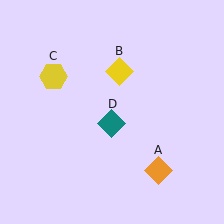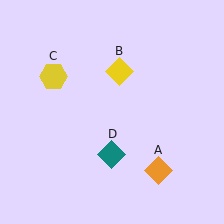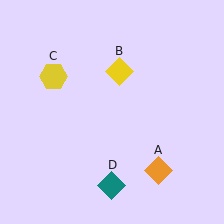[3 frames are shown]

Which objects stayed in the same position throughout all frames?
Orange diamond (object A) and yellow diamond (object B) and yellow hexagon (object C) remained stationary.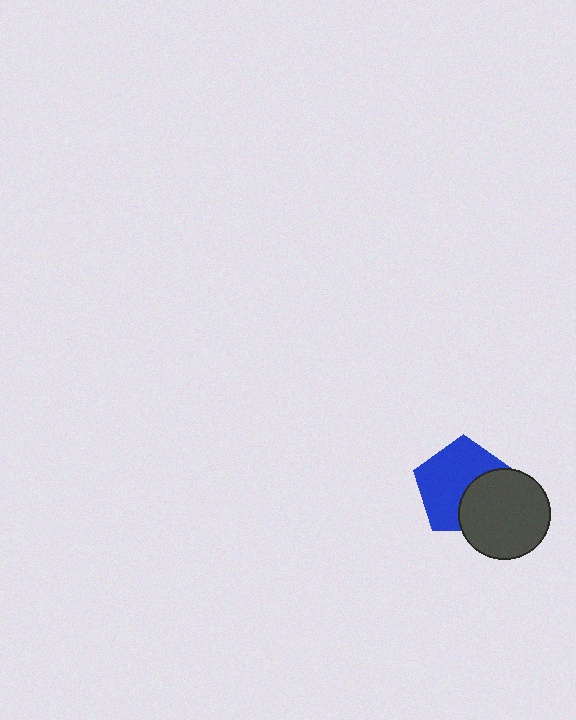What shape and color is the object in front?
The object in front is a dark gray circle.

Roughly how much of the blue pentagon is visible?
About half of it is visible (roughly 63%).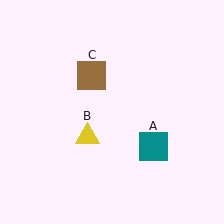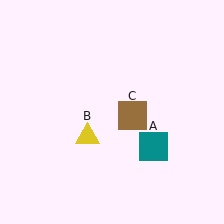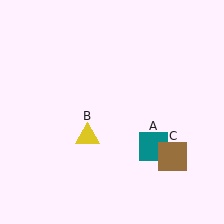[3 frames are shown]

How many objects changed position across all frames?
1 object changed position: brown square (object C).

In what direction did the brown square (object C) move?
The brown square (object C) moved down and to the right.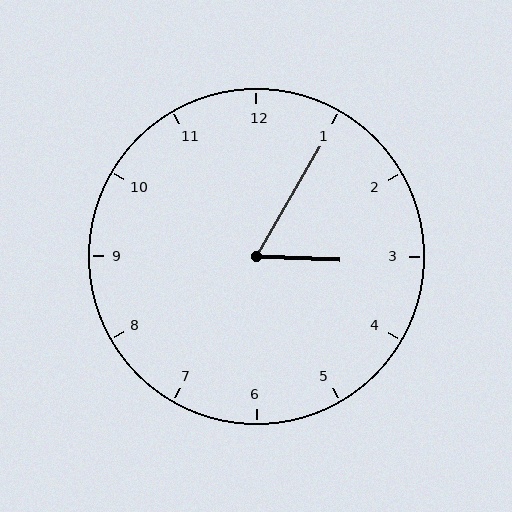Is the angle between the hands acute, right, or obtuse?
It is acute.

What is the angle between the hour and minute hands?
Approximately 62 degrees.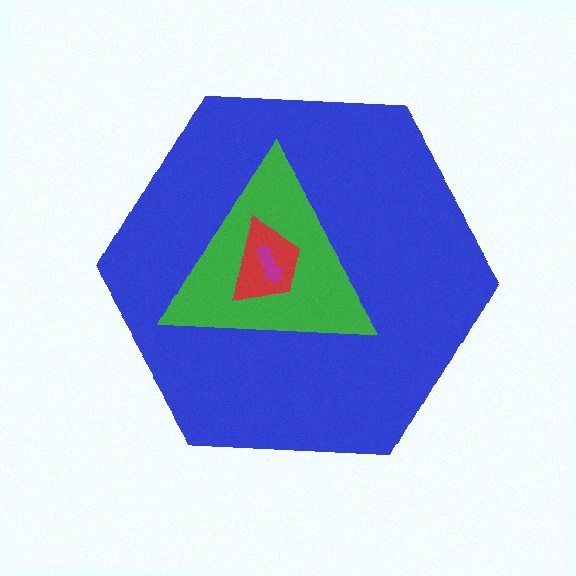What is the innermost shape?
The magenta arrow.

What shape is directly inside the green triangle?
The red trapezoid.